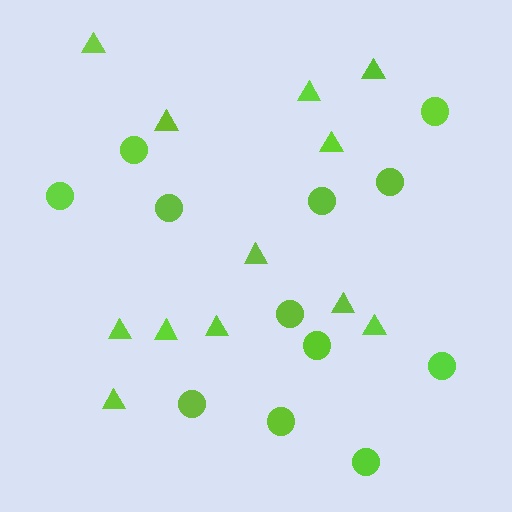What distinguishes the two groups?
There are 2 groups: one group of circles (12) and one group of triangles (12).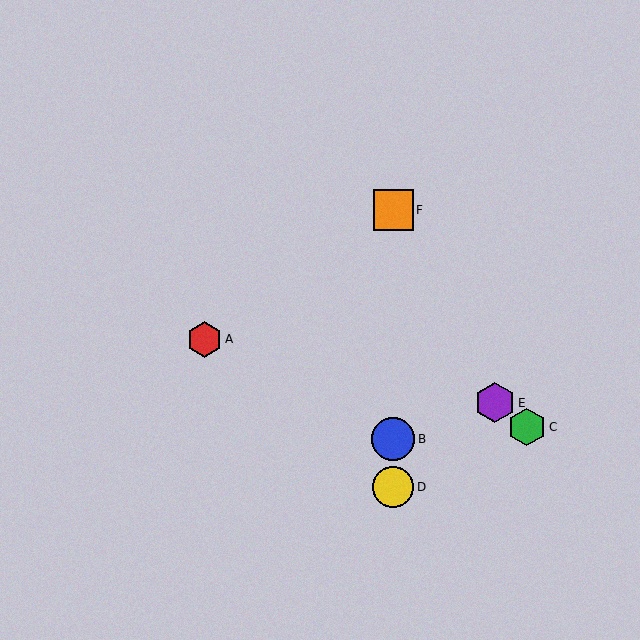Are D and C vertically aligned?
No, D is at x≈393 and C is at x≈527.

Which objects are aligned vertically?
Objects B, D, F are aligned vertically.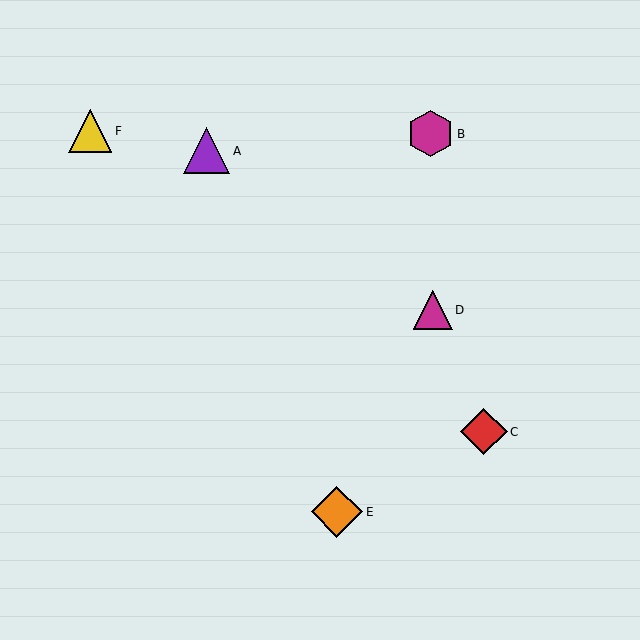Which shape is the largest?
The orange diamond (labeled E) is the largest.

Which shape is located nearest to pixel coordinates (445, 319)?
The magenta triangle (labeled D) at (433, 310) is nearest to that location.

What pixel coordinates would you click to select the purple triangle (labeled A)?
Click at (207, 151) to select the purple triangle A.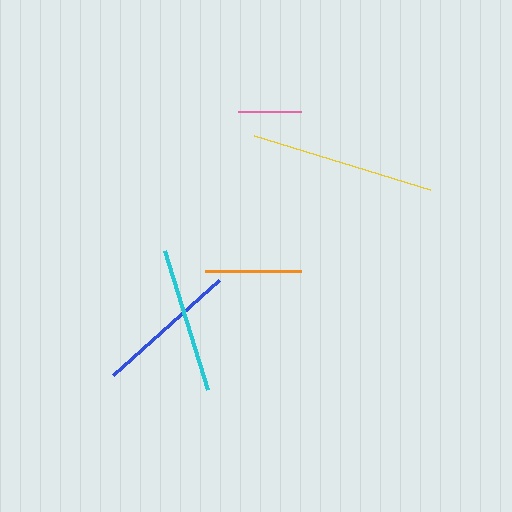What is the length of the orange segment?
The orange segment is approximately 96 pixels long.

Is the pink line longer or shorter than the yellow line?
The yellow line is longer than the pink line.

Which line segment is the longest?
The yellow line is the longest at approximately 184 pixels.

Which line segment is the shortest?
The pink line is the shortest at approximately 63 pixels.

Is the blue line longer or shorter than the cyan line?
The cyan line is longer than the blue line.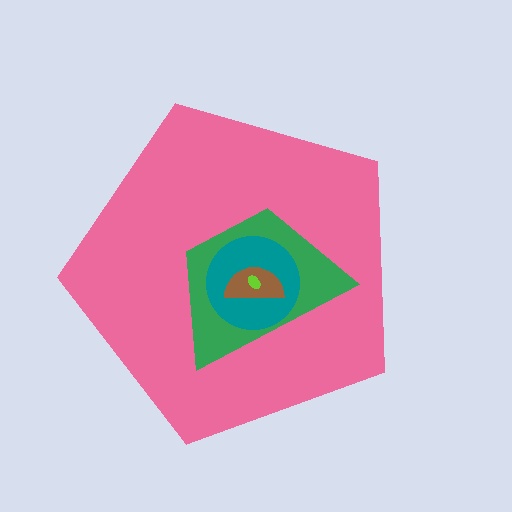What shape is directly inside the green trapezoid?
The teal circle.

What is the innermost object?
The lime ellipse.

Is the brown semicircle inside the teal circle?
Yes.